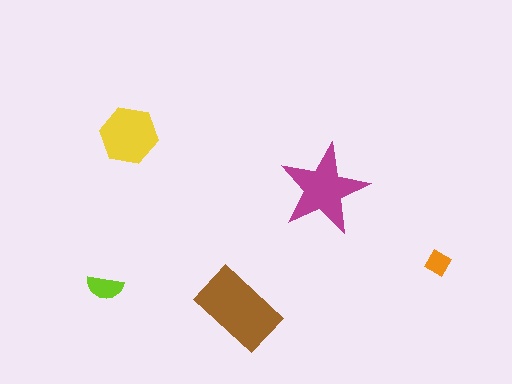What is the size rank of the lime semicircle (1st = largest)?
4th.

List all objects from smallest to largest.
The orange diamond, the lime semicircle, the yellow hexagon, the magenta star, the brown rectangle.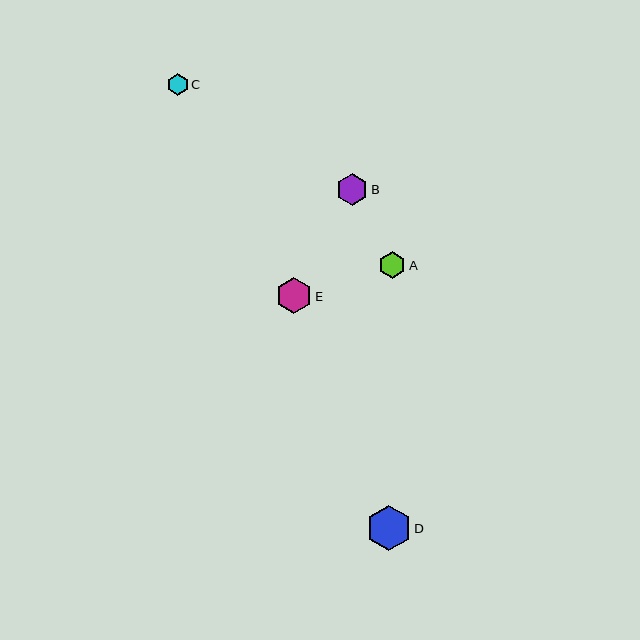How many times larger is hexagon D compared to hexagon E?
Hexagon D is approximately 1.3 times the size of hexagon E.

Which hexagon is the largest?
Hexagon D is the largest with a size of approximately 45 pixels.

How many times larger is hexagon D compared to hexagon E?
Hexagon D is approximately 1.3 times the size of hexagon E.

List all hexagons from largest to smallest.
From largest to smallest: D, E, B, A, C.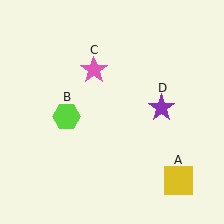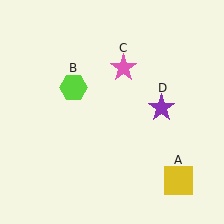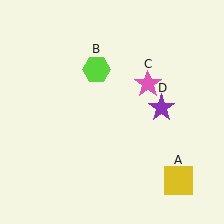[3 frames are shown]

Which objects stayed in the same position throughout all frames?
Yellow square (object A) and purple star (object D) remained stationary.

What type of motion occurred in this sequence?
The lime hexagon (object B), pink star (object C) rotated clockwise around the center of the scene.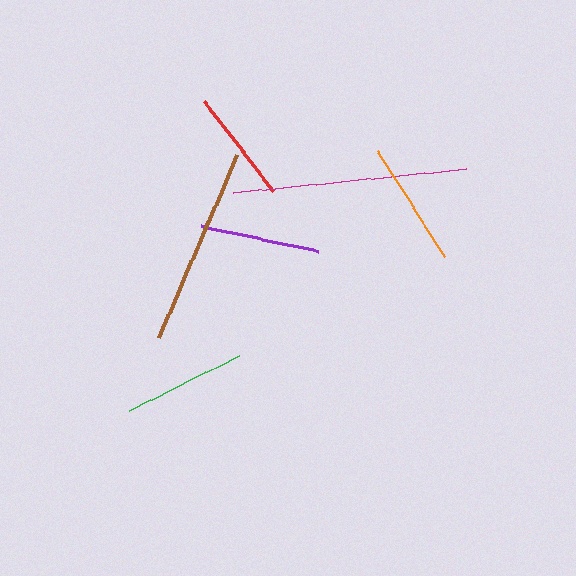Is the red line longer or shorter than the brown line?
The brown line is longer than the red line.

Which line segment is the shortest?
The red line is the shortest at approximately 113 pixels.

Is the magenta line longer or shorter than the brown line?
The magenta line is longer than the brown line.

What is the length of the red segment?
The red segment is approximately 113 pixels long.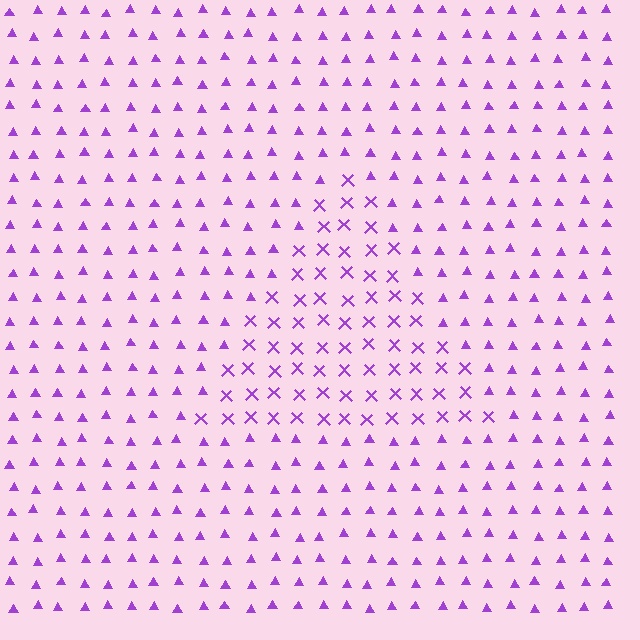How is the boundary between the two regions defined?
The boundary is defined by a change in element shape: X marks inside vs. triangles outside. All elements share the same color and spacing.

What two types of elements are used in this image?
The image uses X marks inside the triangle region and triangles outside it.